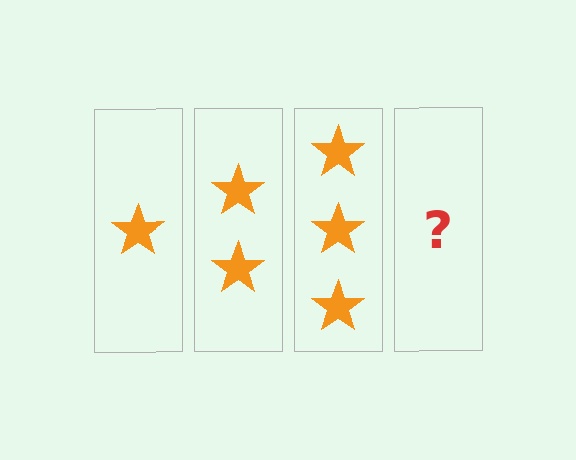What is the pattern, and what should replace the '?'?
The pattern is that each step adds one more star. The '?' should be 4 stars.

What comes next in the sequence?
The next element should be 4 stars.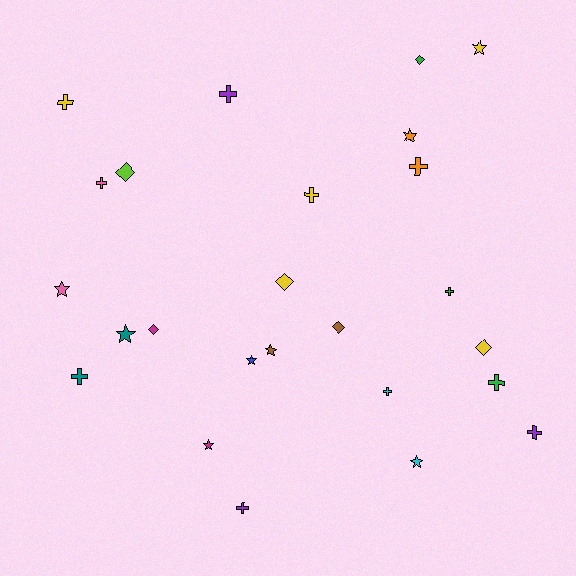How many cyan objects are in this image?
There are 2 cyan objects.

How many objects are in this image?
There are 25 objects.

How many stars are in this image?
There are 8 stars.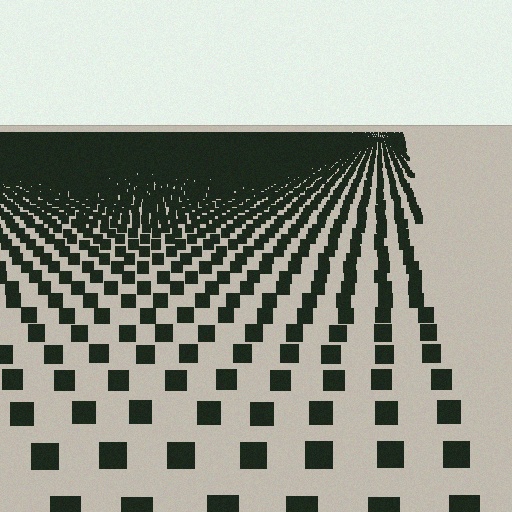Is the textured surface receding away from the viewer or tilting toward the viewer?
The surface is receding away from the viewer. Texture elements get smaller and denser toward the top.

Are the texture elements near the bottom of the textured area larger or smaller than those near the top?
Larger. Near the bottom, elements are closer to the viewer and appear at a bigger on-screen size.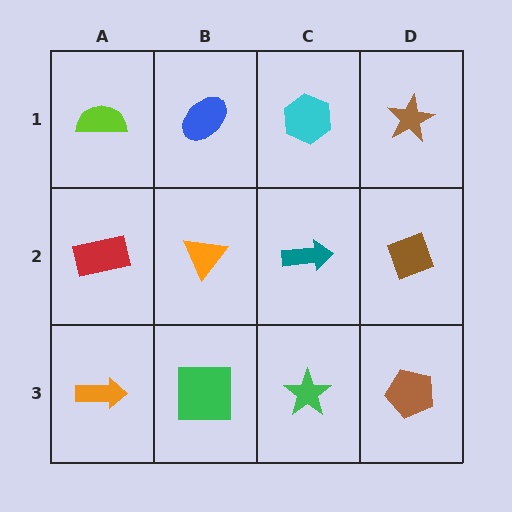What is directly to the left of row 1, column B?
A lime semicircle.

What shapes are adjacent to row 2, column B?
A blue ellipse (row 1, column B), a green square (row 3, column B), a red rectangle (row 2, column A), a teal arrow (row 2, column C).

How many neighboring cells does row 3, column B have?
3.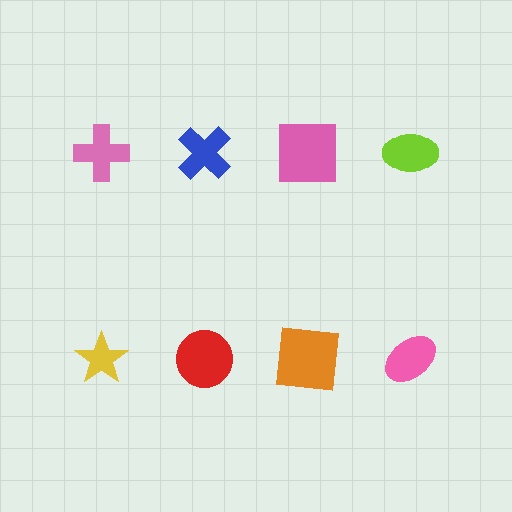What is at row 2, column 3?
An orange square.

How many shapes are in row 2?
4 shapes.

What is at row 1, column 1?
A pink cross.